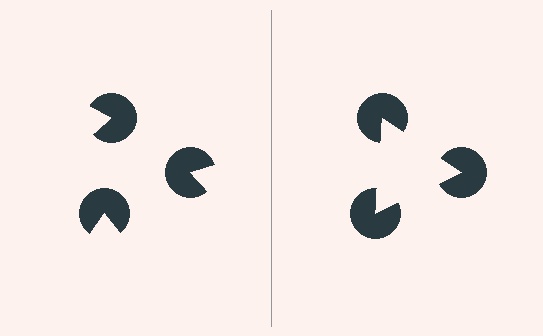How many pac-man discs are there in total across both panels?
6 — 3 on each side.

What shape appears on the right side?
An illusory triangle.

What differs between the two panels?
The pac-man discs are positioned identically on both sides; only the wedge orientations differ. On the right they align to a triangle; on the left they are misaligned.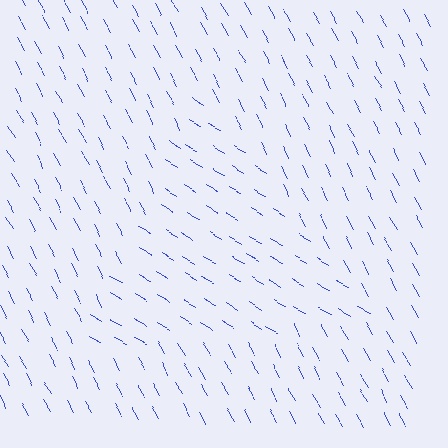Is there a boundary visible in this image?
Yes, there is a texture boundary formed by a change in line orientation.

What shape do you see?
I see a triangle.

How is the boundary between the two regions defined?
The boundary is defined purely by a change in line orientation (approximately 31 degrees difference). All lines are the same color and thickness.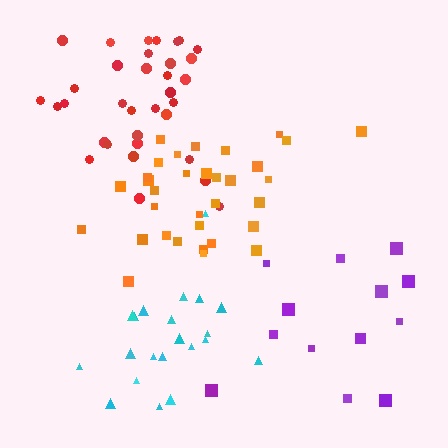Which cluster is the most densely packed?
Orange.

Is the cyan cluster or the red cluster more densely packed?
Red.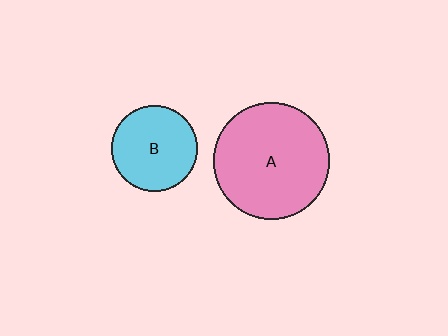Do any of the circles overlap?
No, none of the circles overlap.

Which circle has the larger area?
Circle A (pink).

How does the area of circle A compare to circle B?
Approximately 1.8 times.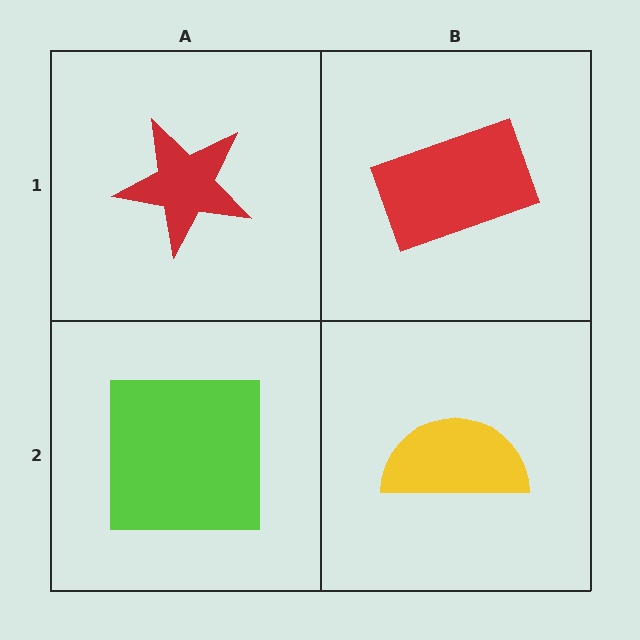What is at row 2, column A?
A lime square.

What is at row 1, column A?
A red star.